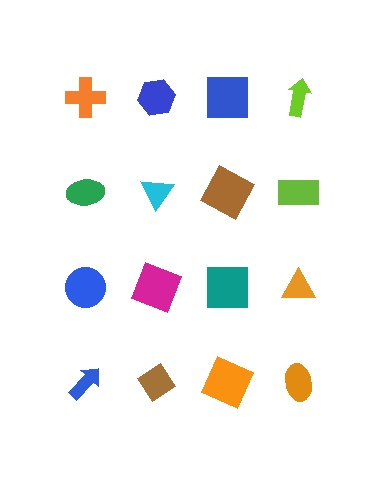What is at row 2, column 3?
A brown square.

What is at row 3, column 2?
A magenta square.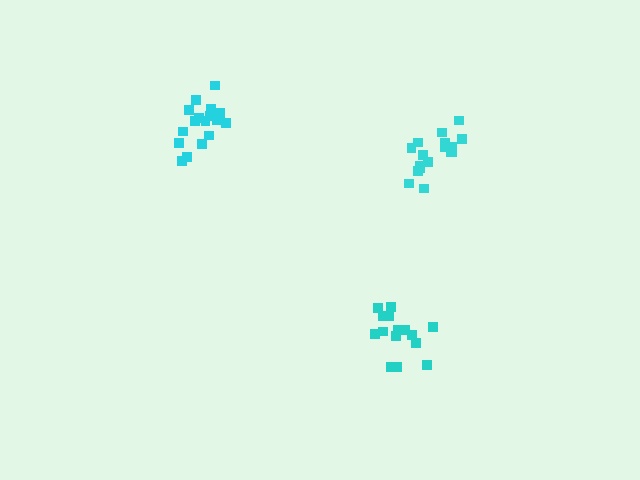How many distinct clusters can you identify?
There are 3 distinct clusters.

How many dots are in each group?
Group 1: 15 dots, Group 2: 17 dots, Group 3: 17 dots (49 total).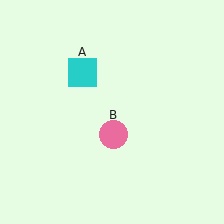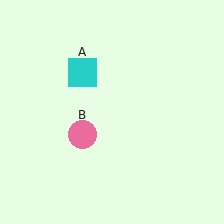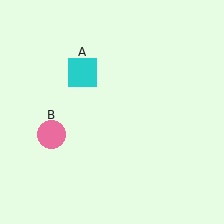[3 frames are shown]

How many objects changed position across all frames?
1 object changed position: pink circle (object B).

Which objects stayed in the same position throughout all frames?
Cyan square (object A) remained stationary.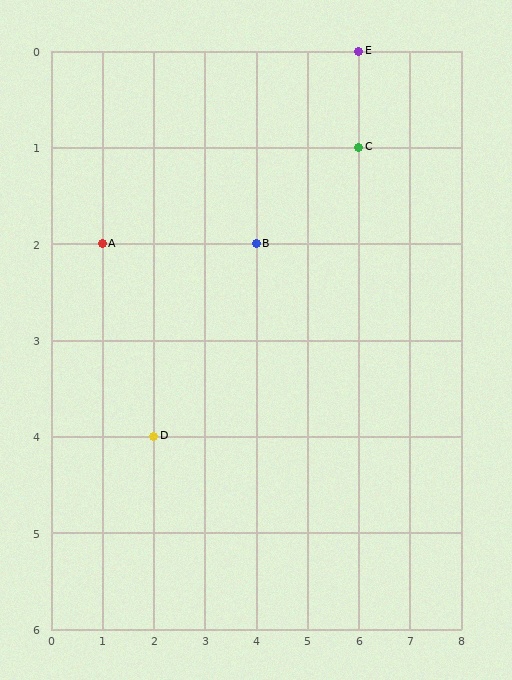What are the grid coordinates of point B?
Point B is at grid coordinates (4, 2).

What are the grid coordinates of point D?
Point D is at grid coordinates (2, 4).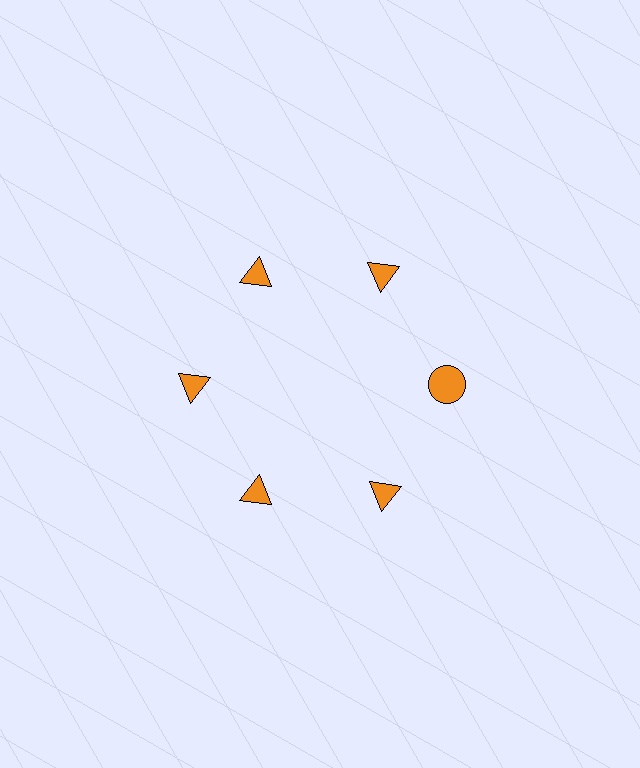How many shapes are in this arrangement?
There are 6 shapes arranged in a ring pattern.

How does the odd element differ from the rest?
It has a different shape: circle instead of triangle.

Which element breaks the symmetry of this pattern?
The orange circle at roughly the 3 o'clock position breaks the symmetry. All other shapes are orange triangles.